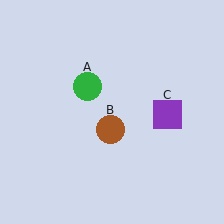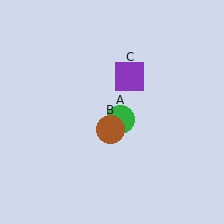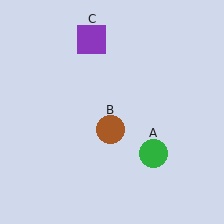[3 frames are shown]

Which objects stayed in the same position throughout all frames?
Brown circle (object B) remained stationary.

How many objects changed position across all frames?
2 objects changed position: green circle (object A), purple square (object C).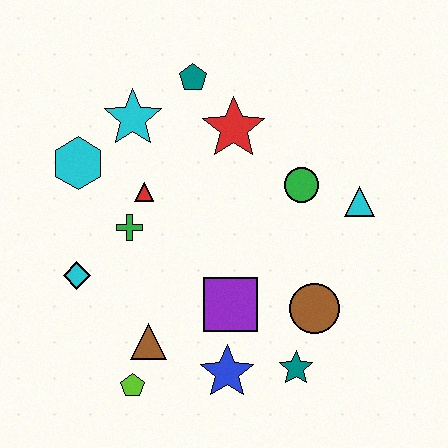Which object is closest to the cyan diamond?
The green cross is closest to the cyan diamond.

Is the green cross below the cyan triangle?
Yes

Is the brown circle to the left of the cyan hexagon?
No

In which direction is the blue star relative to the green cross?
The blue star is below the green cross.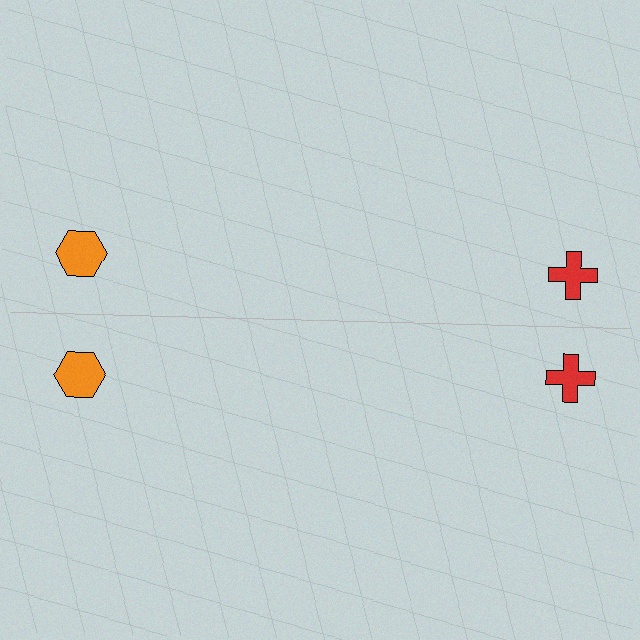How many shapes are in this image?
There are 4 shapes in this image.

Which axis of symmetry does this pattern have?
The pattern has a horizontal axis of symmetry running through the center of the image.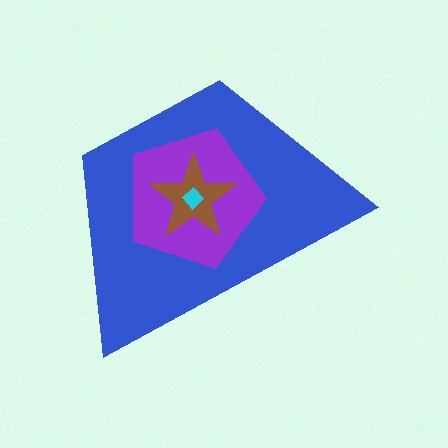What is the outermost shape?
The blue trapezoid.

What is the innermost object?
The cyan diamond.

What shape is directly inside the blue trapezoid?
The purple pentagon.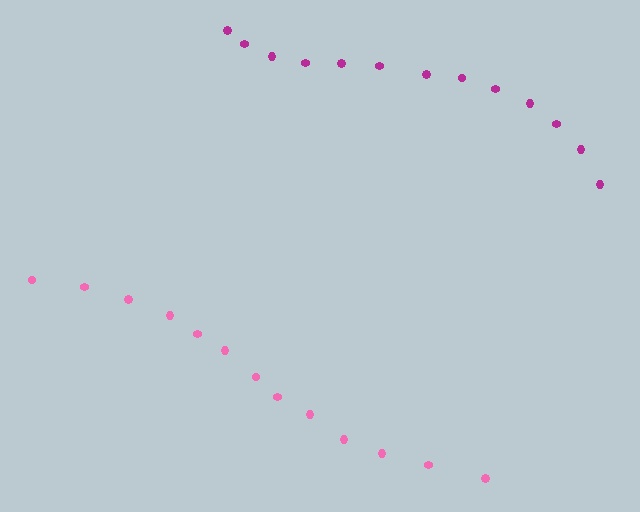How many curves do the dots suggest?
There are 2 distinct paths.